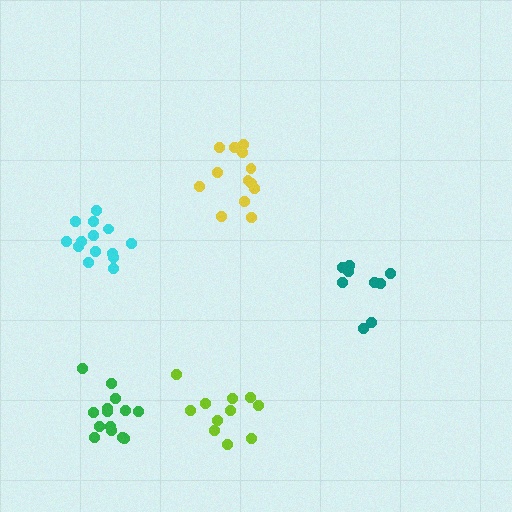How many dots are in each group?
Group 1: 9 dots, Group 2: 14 dots, Group 3: 11 dots, Group 4: 13 dots, Group 5: 14 dots (61 total).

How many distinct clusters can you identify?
There are 5 distinct clusters.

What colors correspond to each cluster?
The clusters are colored: teal, cyan, lime, yellow, green.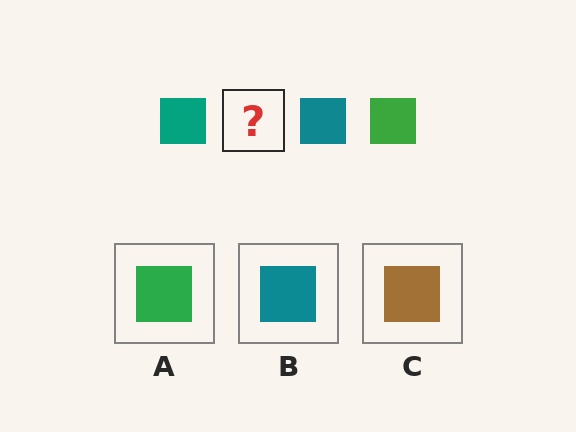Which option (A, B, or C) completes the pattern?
A.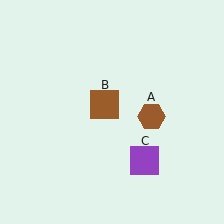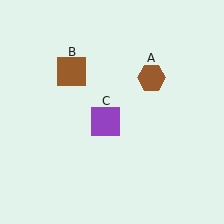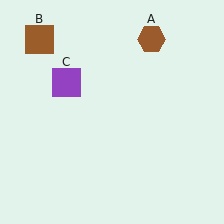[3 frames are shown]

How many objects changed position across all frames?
3 objects changed position: brown hexagon (object A), brown square (object B), purple square (object C).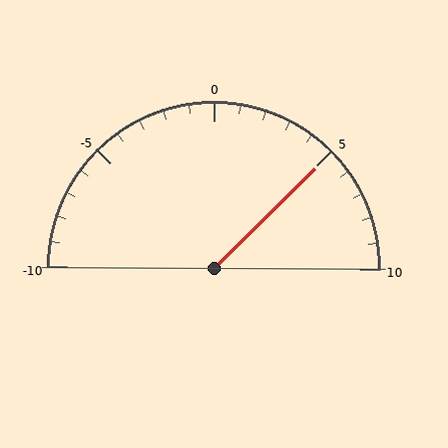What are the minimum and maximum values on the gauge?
The gauge ranges from -10 to 10.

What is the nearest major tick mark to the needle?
The nearest major tick mark is 5.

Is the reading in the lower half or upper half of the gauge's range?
The reading is in the upper half of the range (-10 to 10).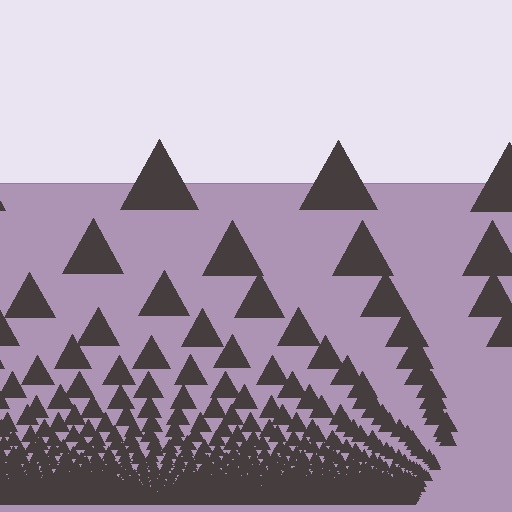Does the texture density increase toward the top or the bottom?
Density increases toward the bottom.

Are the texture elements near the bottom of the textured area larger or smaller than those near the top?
Smaller. The gradient is inverted — elements near the bottom are smaller and denser.